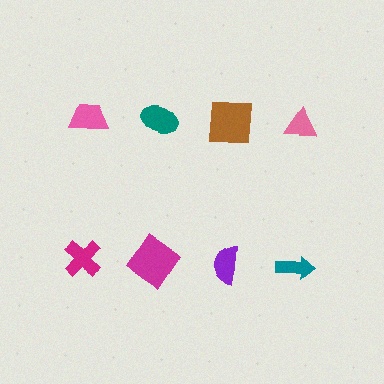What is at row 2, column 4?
A teal arrow.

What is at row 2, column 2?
A magenta diamond.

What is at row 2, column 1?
A magenta cross.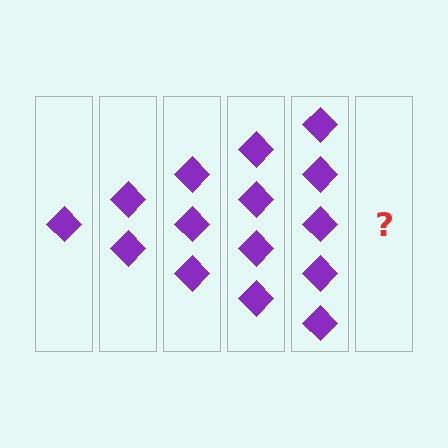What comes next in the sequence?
The next element should be 6 diamonds.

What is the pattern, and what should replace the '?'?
The pattern is that each step adds one more diamond. The '?' should be 6 diamonds.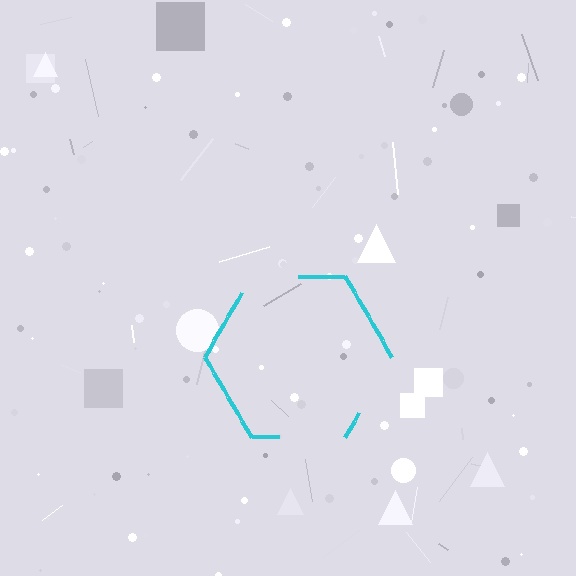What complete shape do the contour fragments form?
The contour fragments form a hexagon.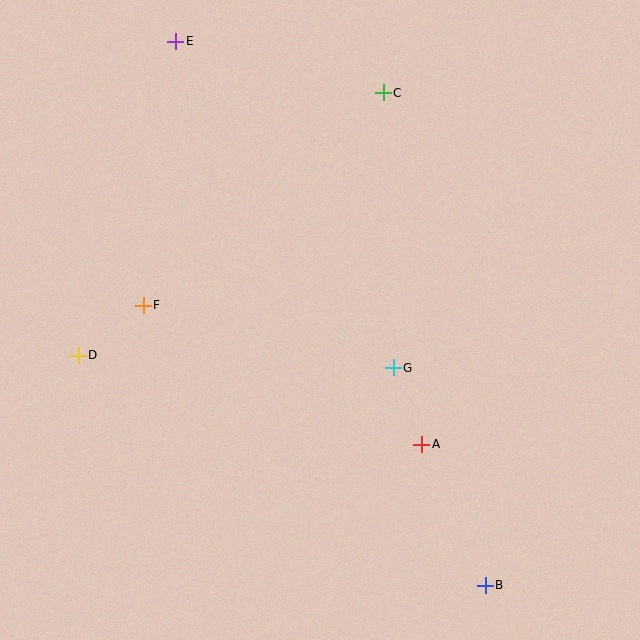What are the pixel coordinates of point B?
Point B is at (485, 585).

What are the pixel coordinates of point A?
Point A is at (422, 444).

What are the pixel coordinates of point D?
Point D is at (78, 355).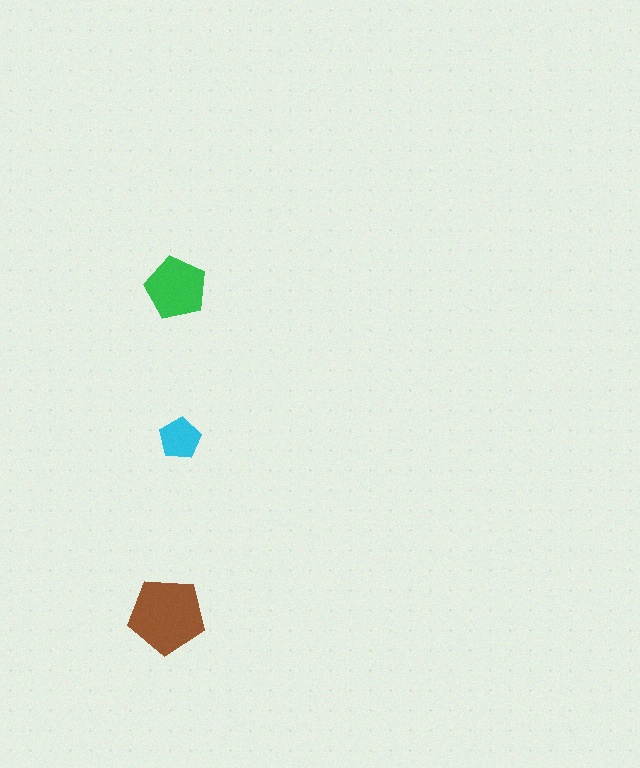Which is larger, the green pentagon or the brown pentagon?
The brown one.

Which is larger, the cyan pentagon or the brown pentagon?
The brown one.